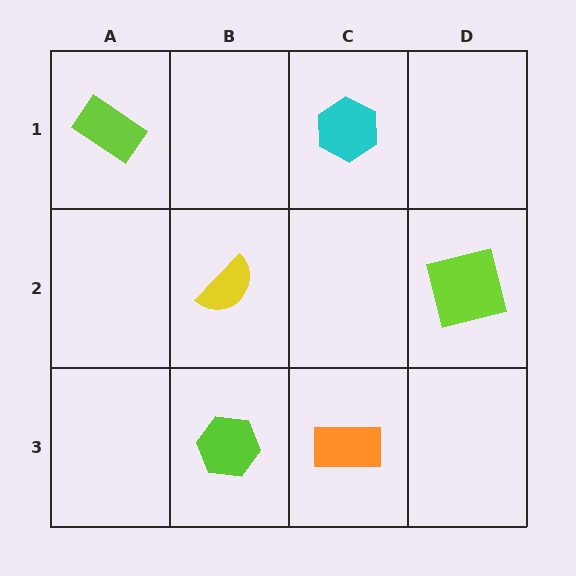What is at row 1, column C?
A cyan hexagon.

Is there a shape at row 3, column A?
No, that cell is empty.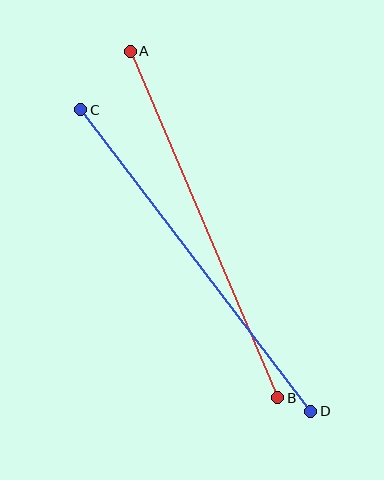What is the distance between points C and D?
The distance is approximately 380 pixels.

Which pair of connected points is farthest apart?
Points C and D are farthest apart.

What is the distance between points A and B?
The distance is approximately 377 pixels.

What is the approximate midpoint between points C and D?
The midpoint is at approximately (196, 261) pixels.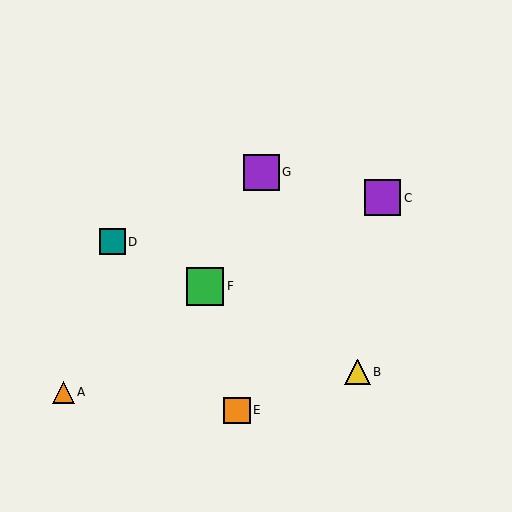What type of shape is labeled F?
Shape F is a green square.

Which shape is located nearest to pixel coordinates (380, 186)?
The purple square (labeled C) at (382, 198) is nearest to that location.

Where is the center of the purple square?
The center of the purple square is at (382, 198).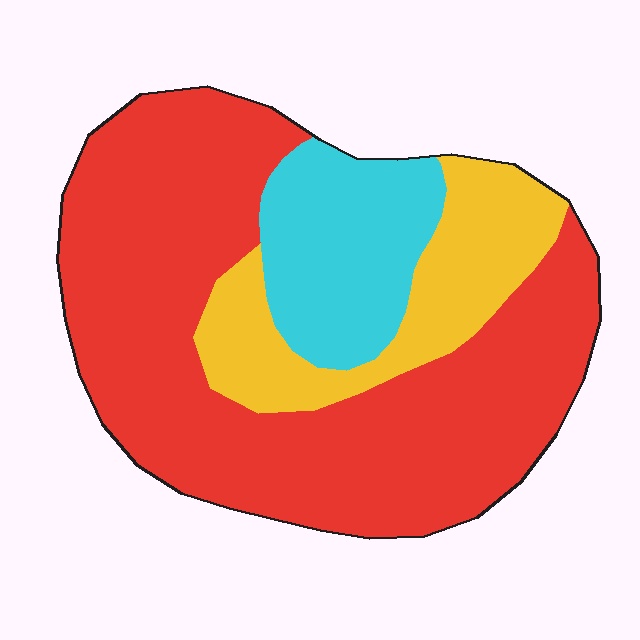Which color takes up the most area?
Red, at roughly 65%.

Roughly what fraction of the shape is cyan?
Cyan takes up less than a quarter of the shape.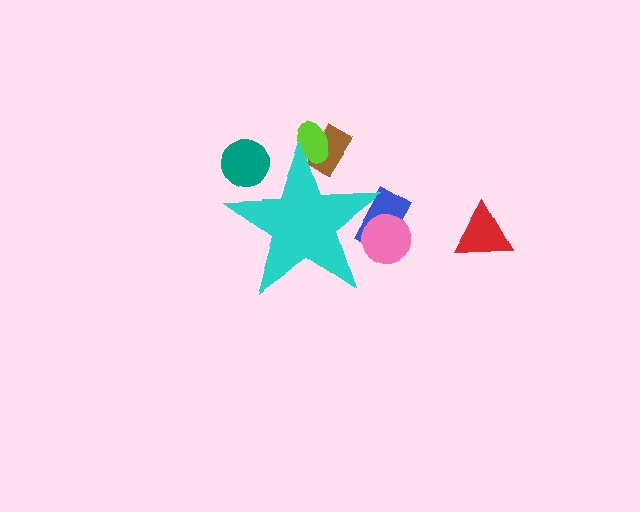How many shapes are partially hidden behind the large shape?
5 shapes are partially hidden.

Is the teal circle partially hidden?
Yes, the teal circle is partially hidden behind the cyan star.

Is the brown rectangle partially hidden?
Yes, the brown rectangle is partially hidden behind the cyan star.